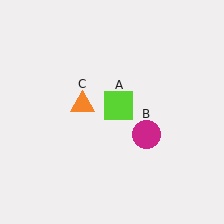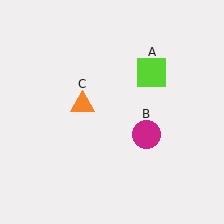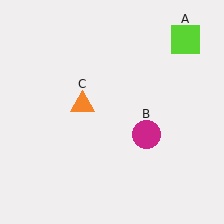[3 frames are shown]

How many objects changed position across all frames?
1 object changed position: lime square (object A).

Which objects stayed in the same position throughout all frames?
Magenta circle (object B) and orange triangle (object C) remained stationary.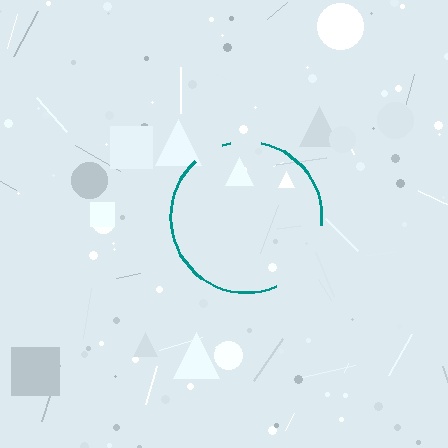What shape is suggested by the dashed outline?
The dashed outline suggests a circle.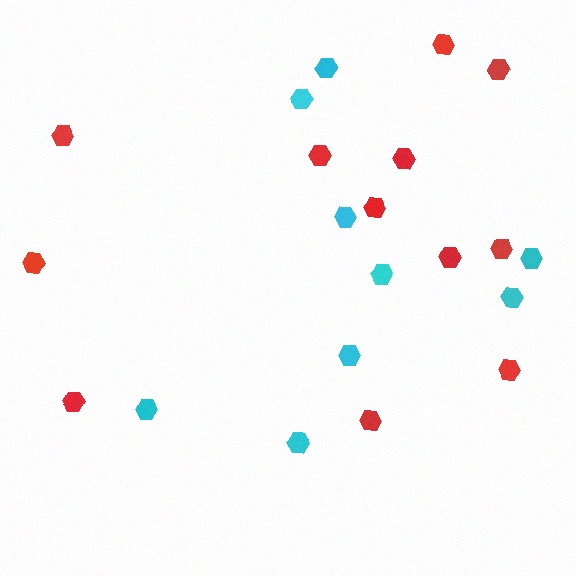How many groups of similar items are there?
There are 2 groups: one group of cyan hexagons (9) and one group of red hexagons (12).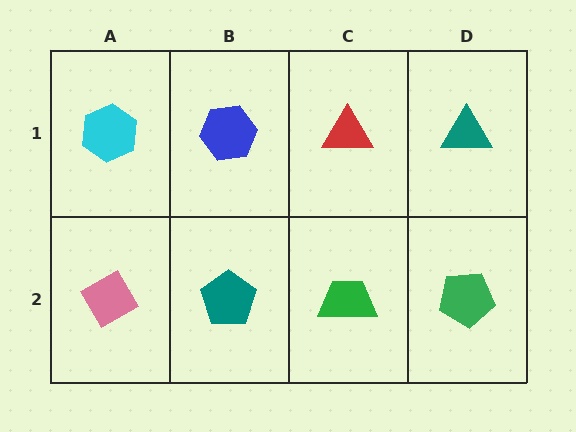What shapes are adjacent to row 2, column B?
A blue hexagon (row 1, column B), a pink diamond (row 2, column A), a green trapezoid (row 2, column C).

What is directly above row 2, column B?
A blue hexagon.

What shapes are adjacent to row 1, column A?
A pink diamond (row 2, column A), a blue hexagon (row 1, column B).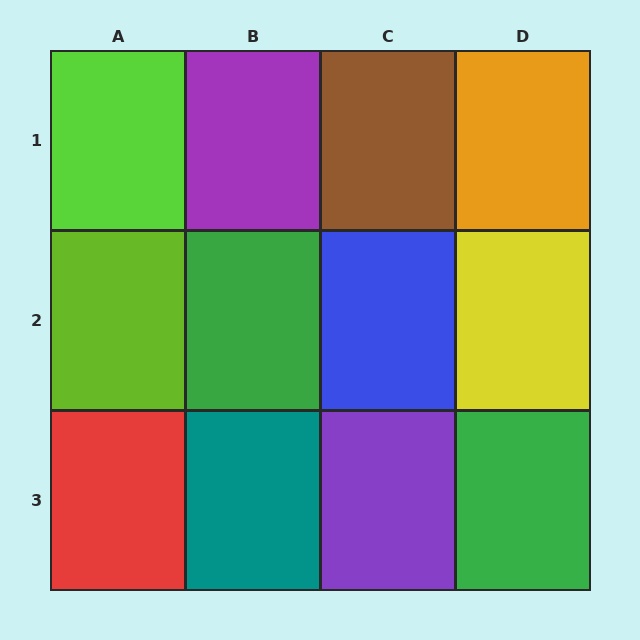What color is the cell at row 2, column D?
Yellow.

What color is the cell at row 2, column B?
Green.